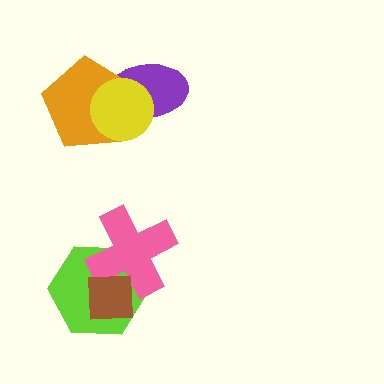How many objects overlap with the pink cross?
2 objects overlap with the pink cross.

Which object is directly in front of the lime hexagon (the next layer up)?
The pink cross is directly in front of the lime hexagon.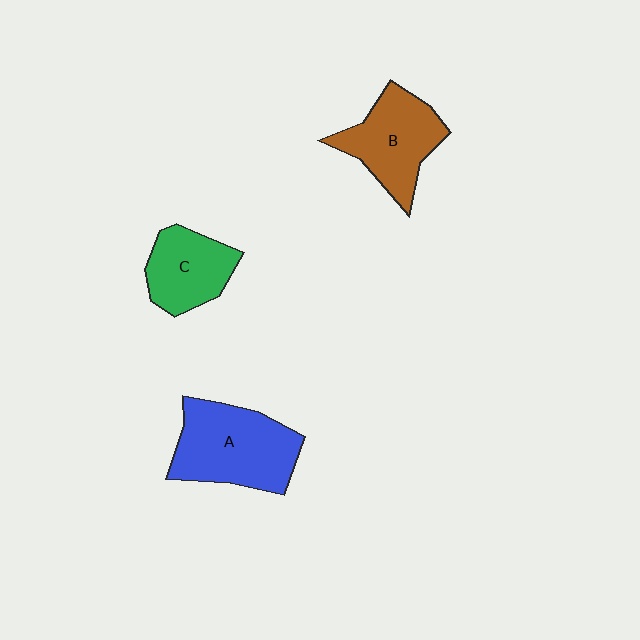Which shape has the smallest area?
Shape C (green).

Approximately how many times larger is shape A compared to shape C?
Approximately 1.5 times.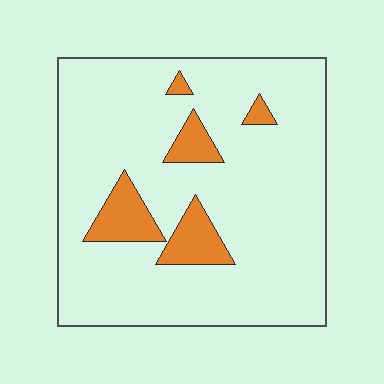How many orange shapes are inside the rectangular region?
5.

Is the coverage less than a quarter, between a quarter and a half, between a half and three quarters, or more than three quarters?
Less than a quarter.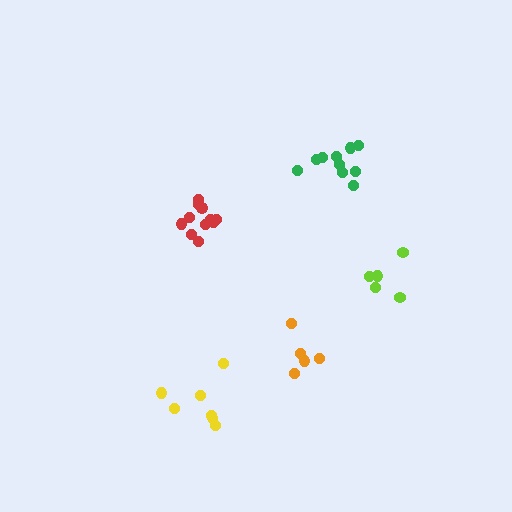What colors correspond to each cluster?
The clusters are colored: orange, lime, yellow, red, green.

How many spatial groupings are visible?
There are 5 spatial groupings.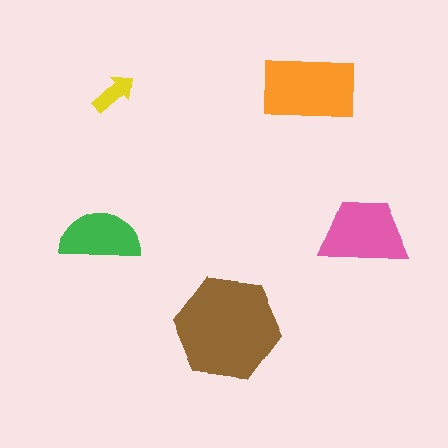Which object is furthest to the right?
The pink trapezoid is rightmost.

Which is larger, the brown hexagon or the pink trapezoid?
The brown hexagon.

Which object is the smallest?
The yellow arrow.